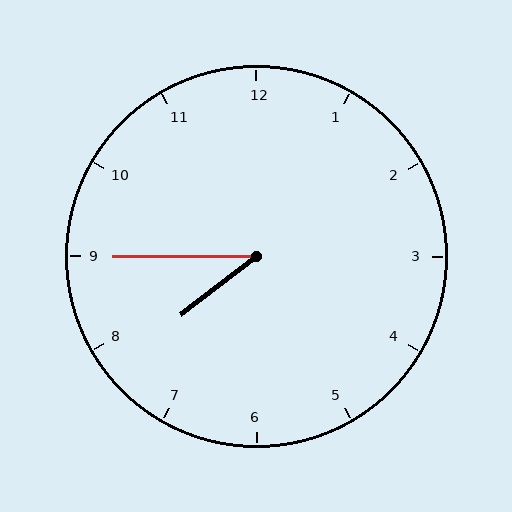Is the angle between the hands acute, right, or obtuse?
It is acute.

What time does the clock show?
7:45.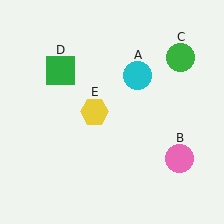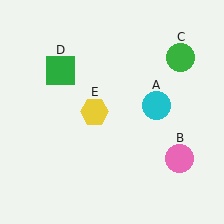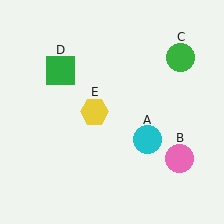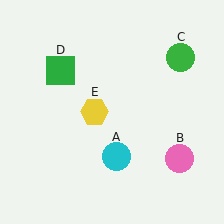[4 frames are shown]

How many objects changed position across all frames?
1 object changed position: cyan circle (object A).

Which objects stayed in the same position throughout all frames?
Pink circle (object B) and green circle (object C) and green square (object D) and yellow hexagon (object E) remained stationary.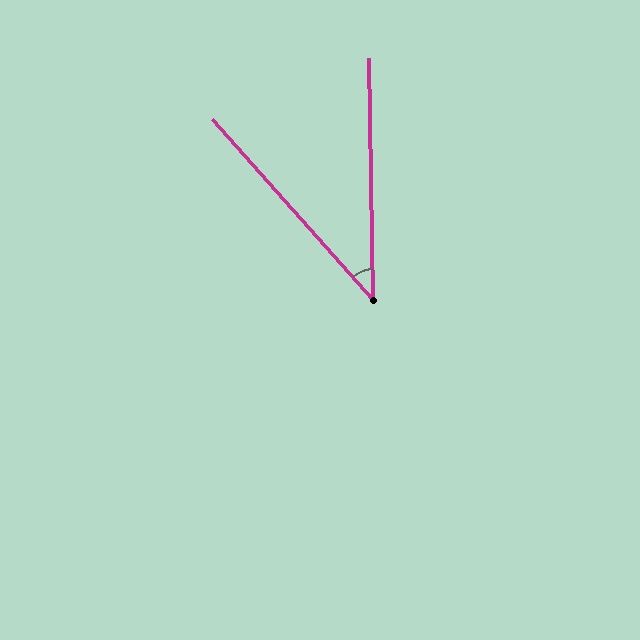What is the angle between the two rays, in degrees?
Approximately 41 degrees.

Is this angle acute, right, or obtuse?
It is acute.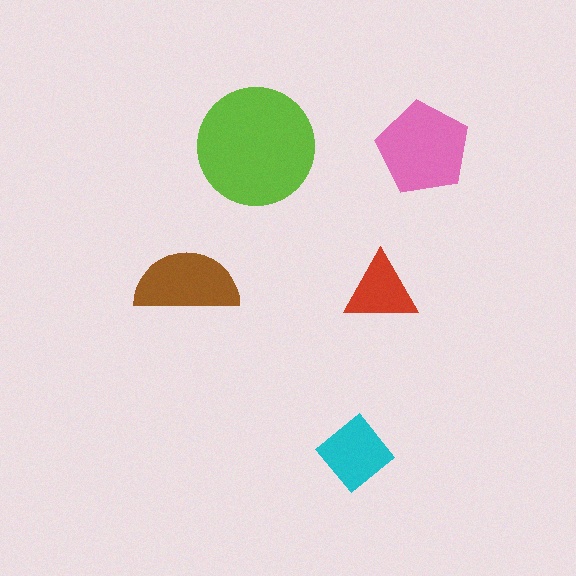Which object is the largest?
The lime circle.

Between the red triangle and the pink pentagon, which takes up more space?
The pink pentagon.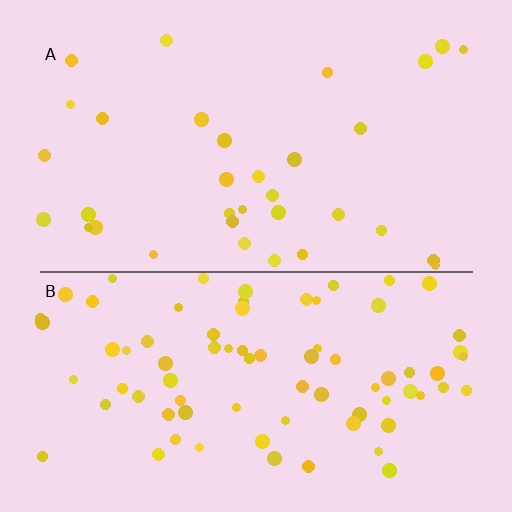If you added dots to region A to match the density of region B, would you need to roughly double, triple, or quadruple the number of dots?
Approximately double.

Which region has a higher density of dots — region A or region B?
B (the bottom).